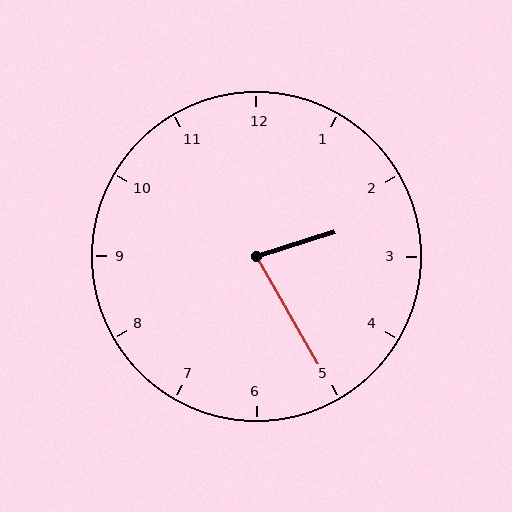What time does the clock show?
2:25.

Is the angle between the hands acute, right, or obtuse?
It is acute.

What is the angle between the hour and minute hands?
Approximately 78 degrees.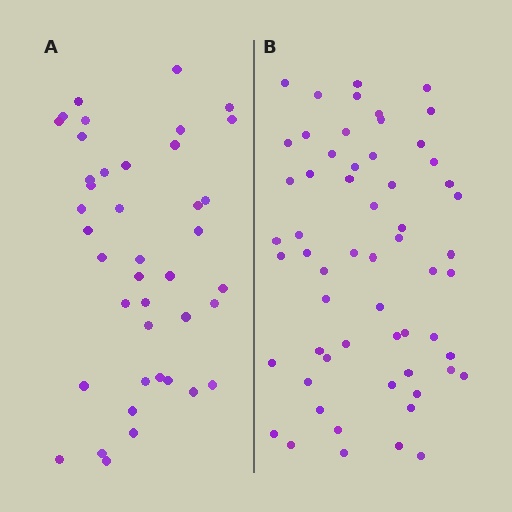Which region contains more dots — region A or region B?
Region B (the right region) has more dots.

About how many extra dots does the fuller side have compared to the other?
Region B has approximately 20 more dots than region A.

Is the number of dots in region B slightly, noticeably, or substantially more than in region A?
Region B has noticeably more, but not dramatically so. The ratio is roughly 1.4 to 1.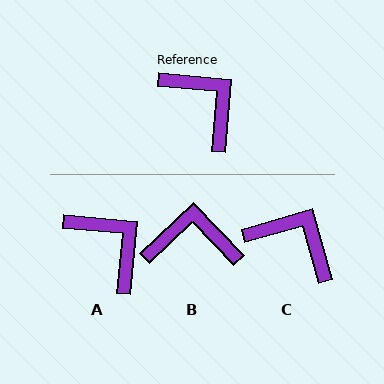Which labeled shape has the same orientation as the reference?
A.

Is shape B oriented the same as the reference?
No, it is off by about 49 degrees.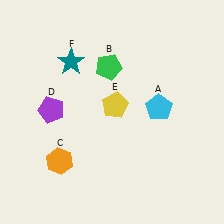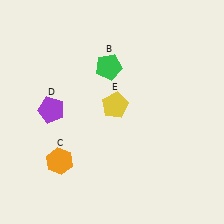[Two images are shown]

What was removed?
The cyan pentagon (A), the teal star (F) were removed in Image 2.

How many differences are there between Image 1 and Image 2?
There are 2 differences between the two images.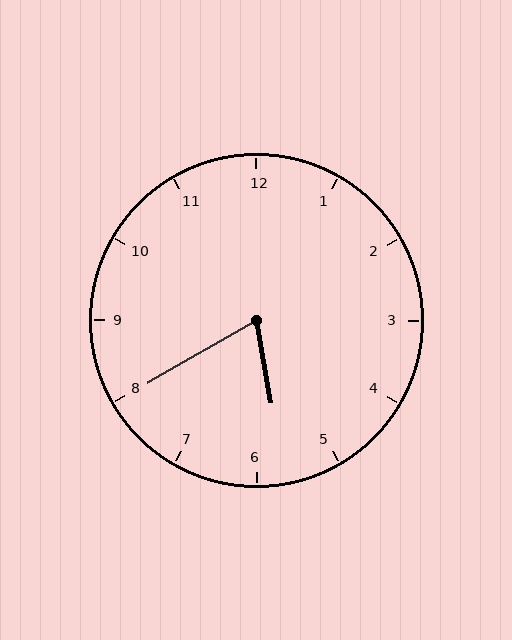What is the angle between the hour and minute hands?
Approximately 70 degrees.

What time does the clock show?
5:40.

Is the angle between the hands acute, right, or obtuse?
It is acute.